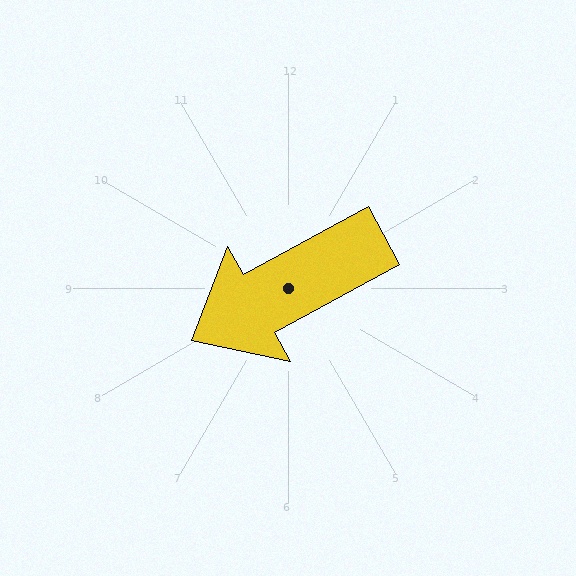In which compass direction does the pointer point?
Southwest.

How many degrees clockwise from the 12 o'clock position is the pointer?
Approximately 241 degrees.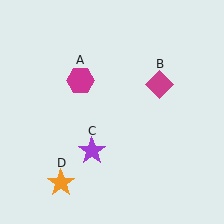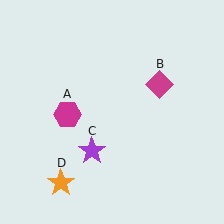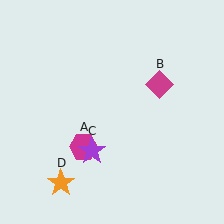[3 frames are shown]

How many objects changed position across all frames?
1 object changed position: magenta hexagon (object A).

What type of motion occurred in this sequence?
The magenta hexagon (object A) rotated counterclockwise around the center of the scene.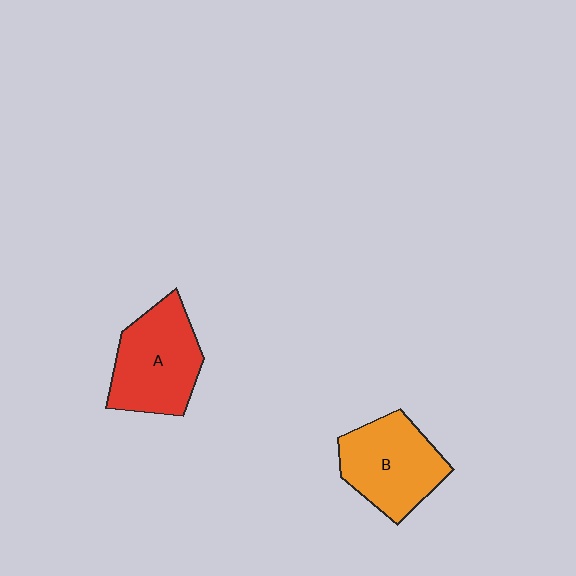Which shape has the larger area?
Shape A (red).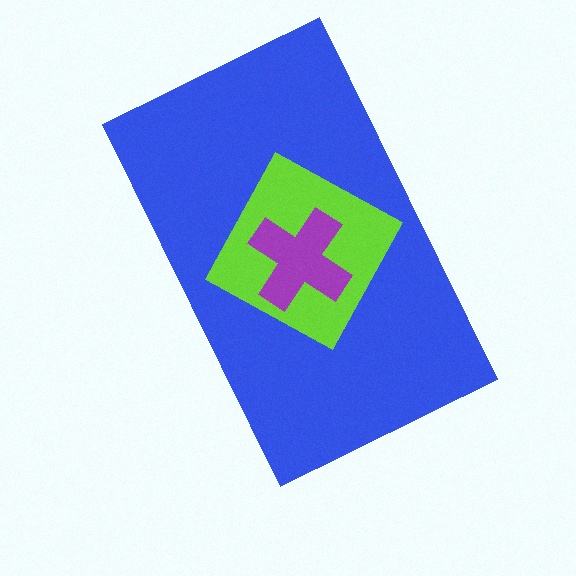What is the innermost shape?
The purple cross.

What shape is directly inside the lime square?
The purple cross.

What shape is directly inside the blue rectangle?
The lime square.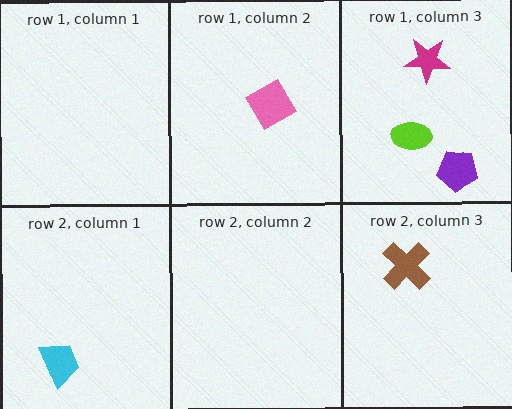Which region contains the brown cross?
The row 2, column 3 region.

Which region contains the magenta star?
The row 1, column 3 region.